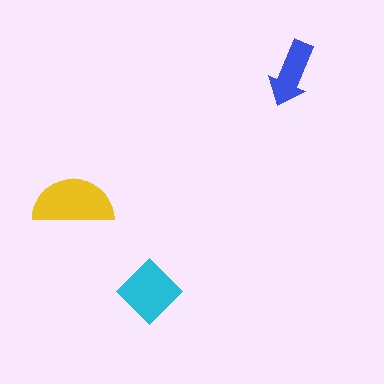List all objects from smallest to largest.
The blue arrow, the cyan diamond, the yellow semicircle.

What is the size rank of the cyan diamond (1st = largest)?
2nd.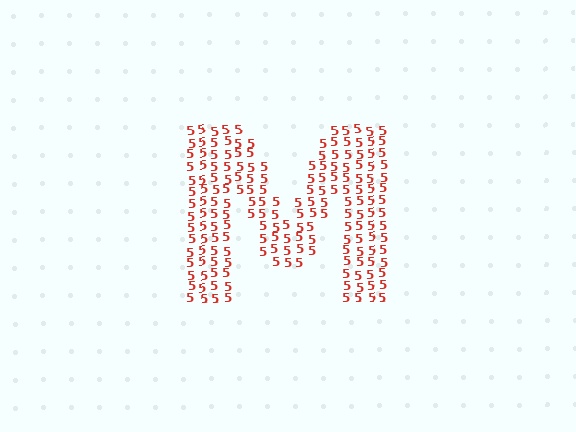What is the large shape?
The large shape is the letter M.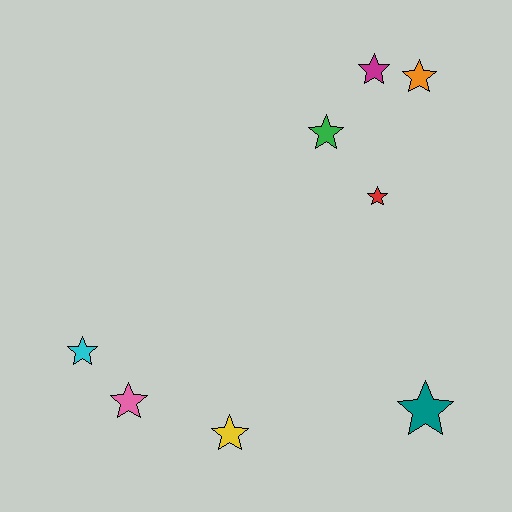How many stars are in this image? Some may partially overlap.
There are 8 stars.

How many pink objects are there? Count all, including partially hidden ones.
There is 1 pink object.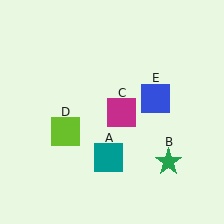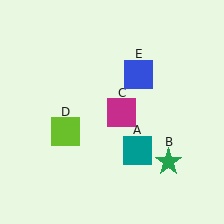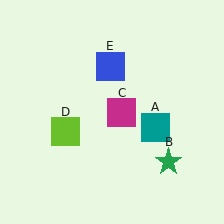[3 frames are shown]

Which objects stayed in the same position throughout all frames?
Green star (object B) and magenta square (object C) and lime square (object D) remained stationary.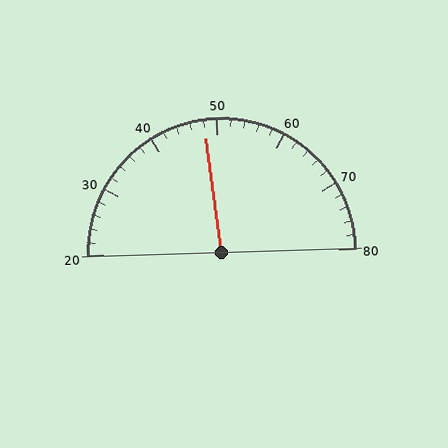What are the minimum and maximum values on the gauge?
The gauge ranges from 20 to 80.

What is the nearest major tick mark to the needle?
The nearest major tick mark is 50.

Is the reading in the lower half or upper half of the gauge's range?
The reading is in the lower half of the range (20 to 80).